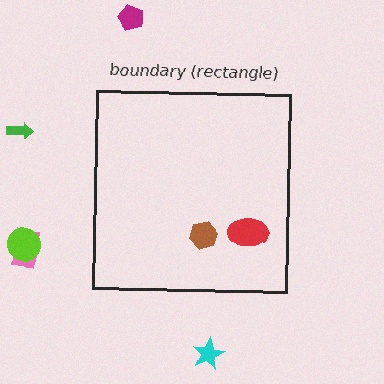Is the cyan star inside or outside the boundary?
Outside.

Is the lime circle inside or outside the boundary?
Outside.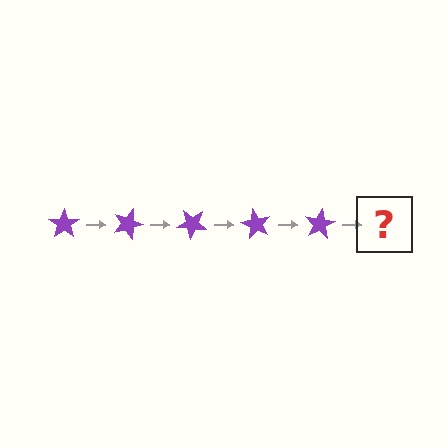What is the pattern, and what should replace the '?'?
The pattern is that the star rotates 20 degrees each step. The '?' should be a purple star rotated 100 degrees.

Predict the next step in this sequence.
The next step is a purple star rotated 100 degrees.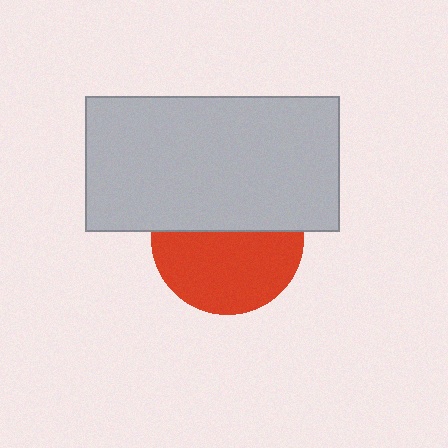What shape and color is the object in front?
The object in front is a light gray rectangle.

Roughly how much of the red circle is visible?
About half of it is visible (roughly 56%).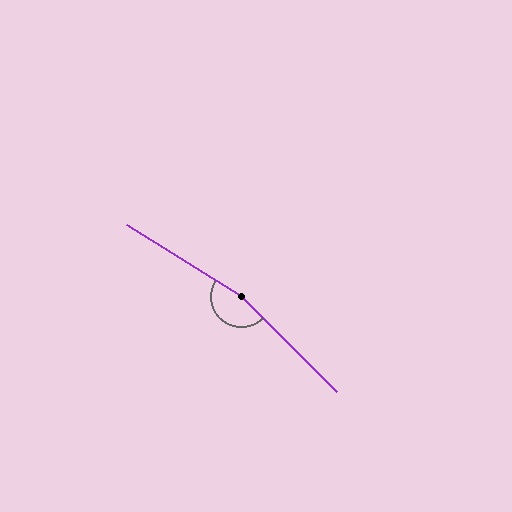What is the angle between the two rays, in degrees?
Approximately 168 degrees.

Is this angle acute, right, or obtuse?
It is obtuse.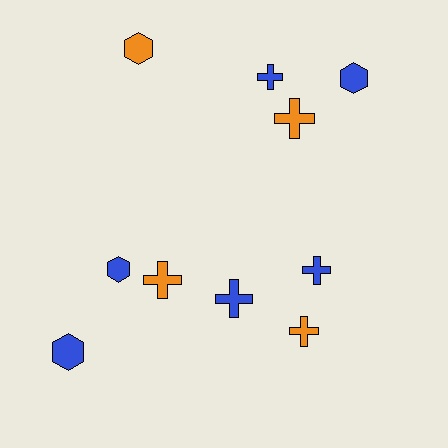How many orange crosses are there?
There are 3 orange crosses.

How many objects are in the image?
There are 10 objects.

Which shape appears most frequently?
Cross, with 6 objects.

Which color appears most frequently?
Blue, with 6 objects.